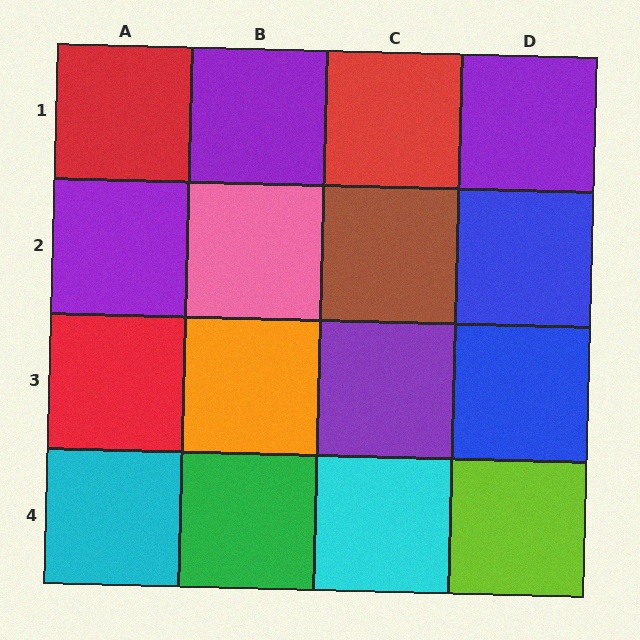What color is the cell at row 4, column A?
Cyan.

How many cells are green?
1 cell is green.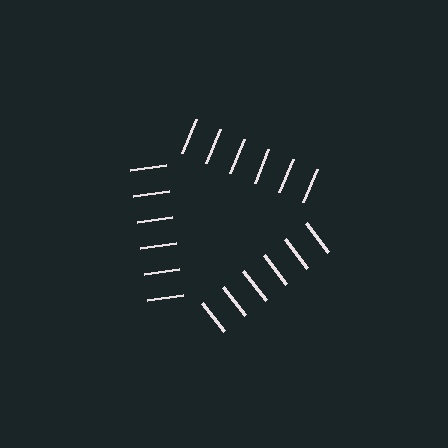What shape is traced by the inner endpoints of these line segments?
An illusory triangle — the line segments terminate on its edges but no continuous stroke is drawn.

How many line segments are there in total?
18 — 6 along each of the 3 edges.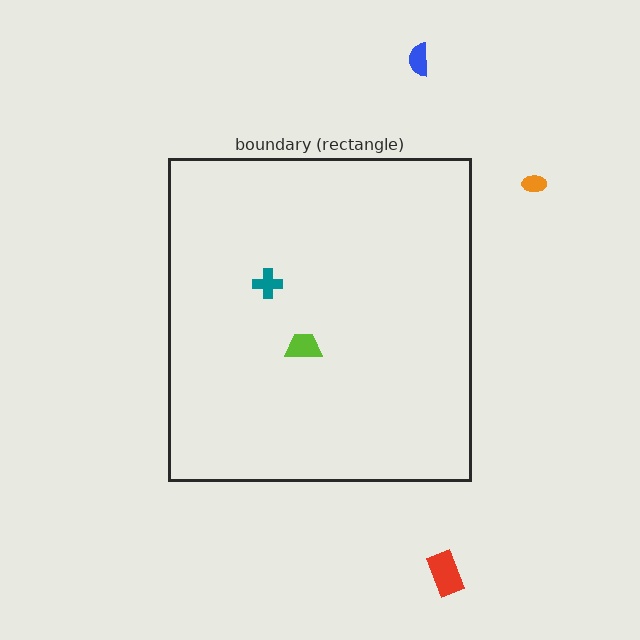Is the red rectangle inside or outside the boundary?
Outside.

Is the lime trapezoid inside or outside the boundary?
Inside.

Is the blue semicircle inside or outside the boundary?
Outside.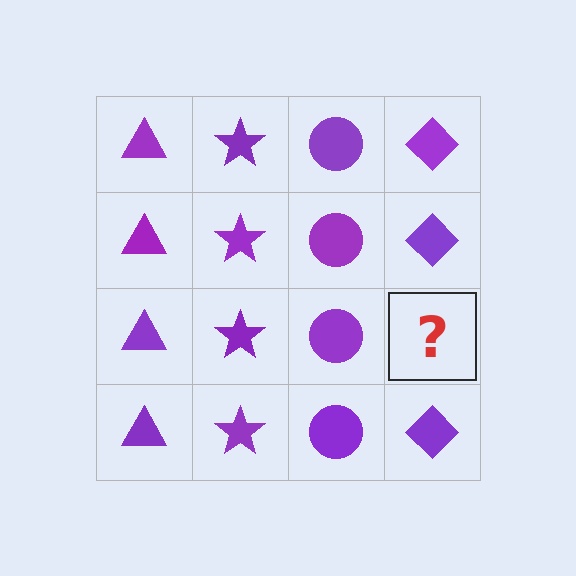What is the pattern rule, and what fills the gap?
The rule is that each column has a consistent shape. The gap should be filled with a purple diamond.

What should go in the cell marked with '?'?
The missing cell should contain a purple diamond.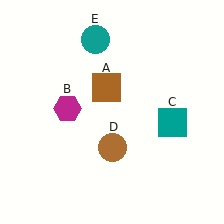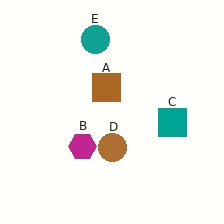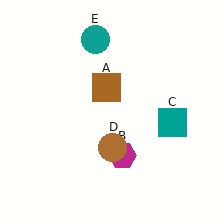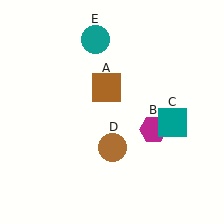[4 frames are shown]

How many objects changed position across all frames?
1 object changed position: magenta hexagon (object B).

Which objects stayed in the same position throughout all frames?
Brown square (object A) and teal square (object C) and brown circle (object D) and teal circle (object E) remained stationary.